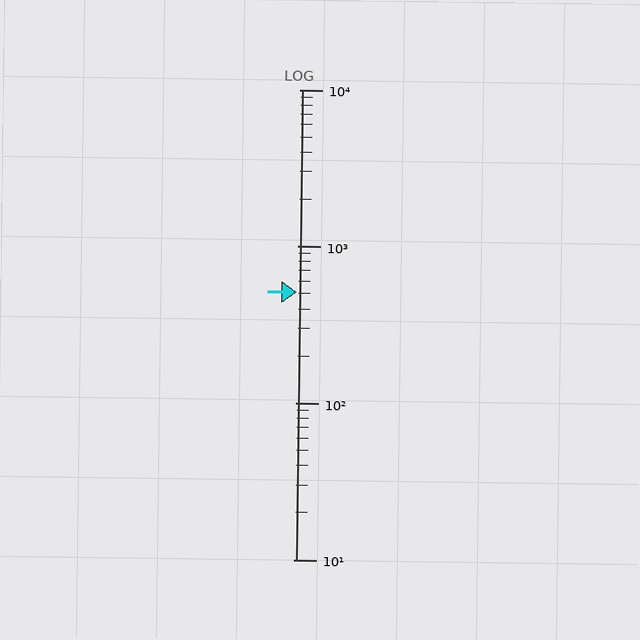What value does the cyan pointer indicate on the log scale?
The pointer indicates approximately 510.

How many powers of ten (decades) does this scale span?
The scale spans 3 decades, from 10 to 10000.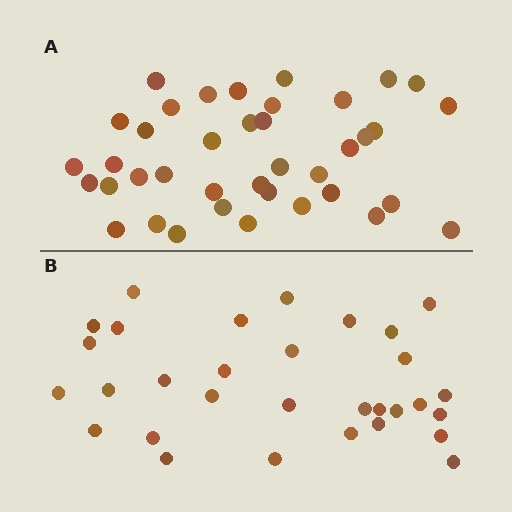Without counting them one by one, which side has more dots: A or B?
Region A (the top region) has more dots.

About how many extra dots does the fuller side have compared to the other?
Region A has roughly 8 or so more dots than region B.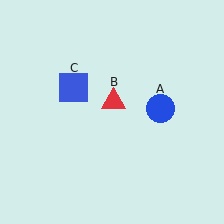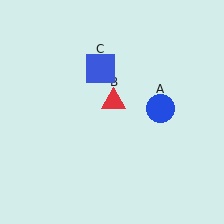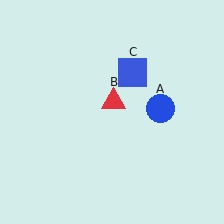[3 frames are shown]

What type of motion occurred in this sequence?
The blue square (object C) rotated clockwise around the center of the scene.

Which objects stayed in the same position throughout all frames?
Blue circle (object A) and red triangle (object B) remained stationary.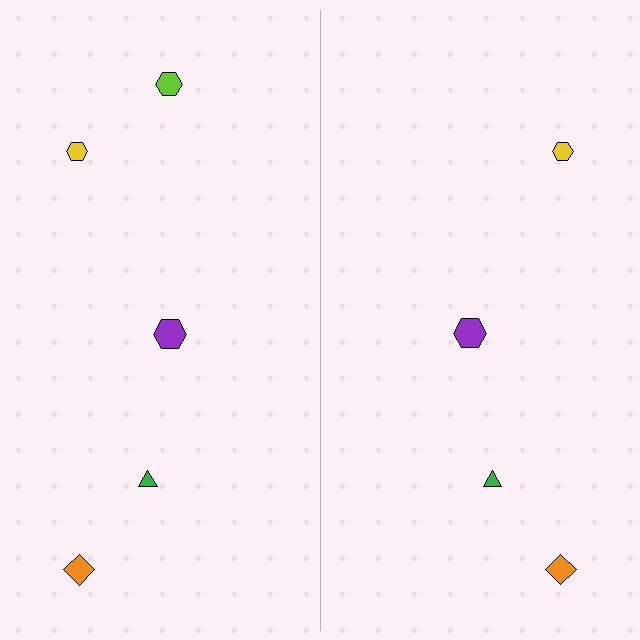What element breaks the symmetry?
A lime hexagon is missing from the right side.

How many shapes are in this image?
There are 9 shapes in this image.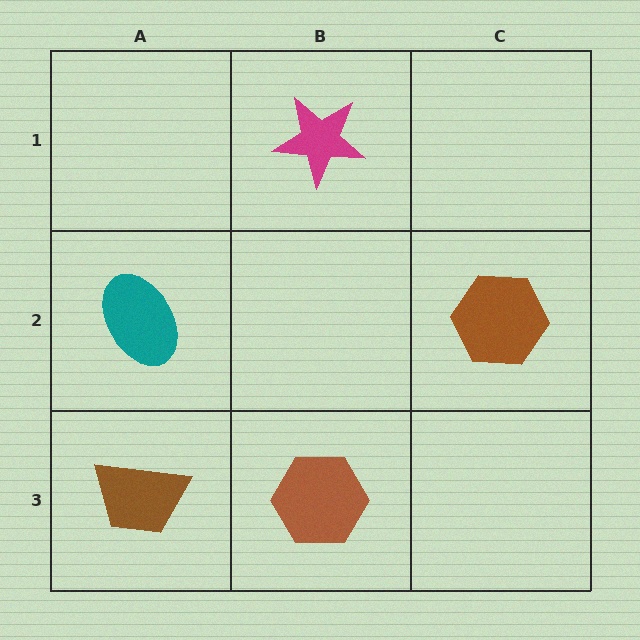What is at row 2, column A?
A teal ellipse.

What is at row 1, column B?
A magenta star.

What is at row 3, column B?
A brown hexagon.